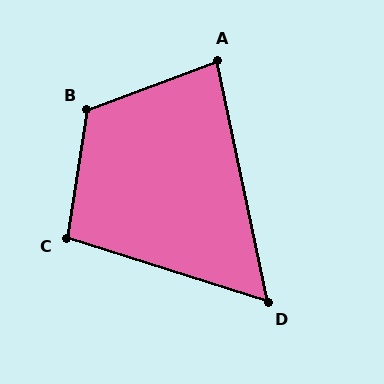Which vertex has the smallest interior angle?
D, at approximately 61 degrees.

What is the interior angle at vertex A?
Approximately 81 degrees (acute).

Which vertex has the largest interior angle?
B, at approximately 119 degrees.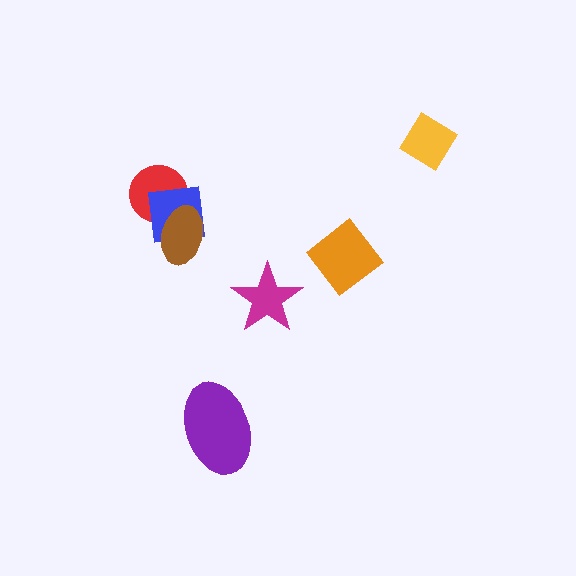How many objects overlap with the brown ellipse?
2 objects overlap with the brown ellipse.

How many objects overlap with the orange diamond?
0 objects overlap with the orange diamond.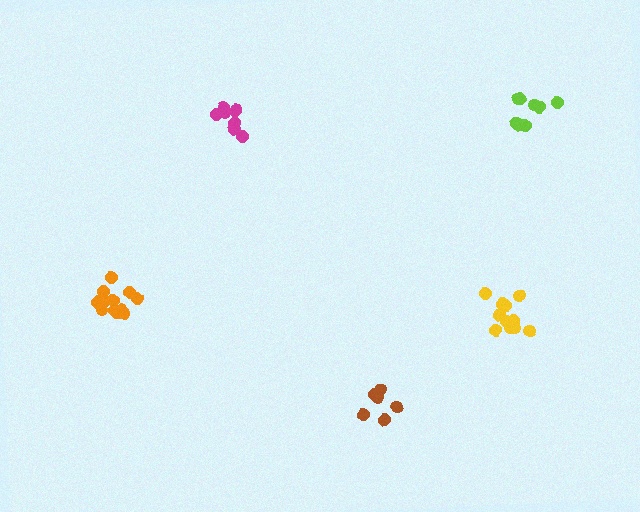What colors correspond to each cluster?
The clusters are colored: magenta, orange, yellow, brown, lime.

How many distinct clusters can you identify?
There are 5 distinct clusters.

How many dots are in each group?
Group 1: 8 dots, Group 2: 12 dots, Group 3: 12 dots, Group 4: 6 dots, Group 5: 8 dots (46 total).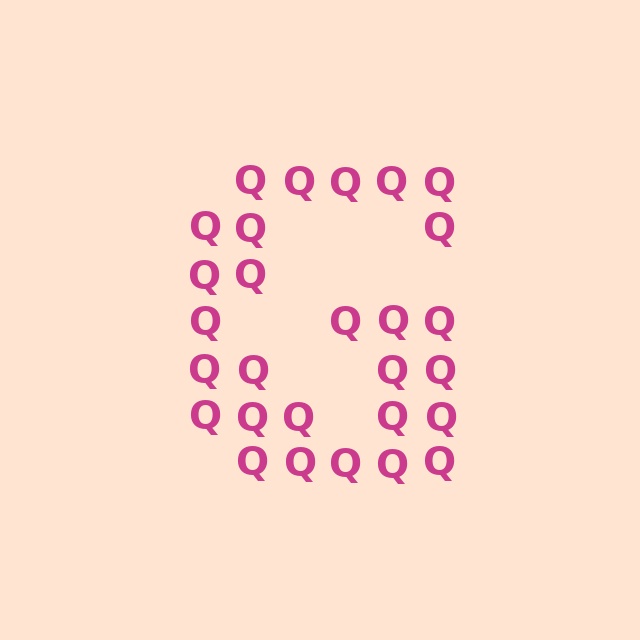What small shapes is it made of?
It is made of small letter Q's.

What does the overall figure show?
The overall figure shows the letter G.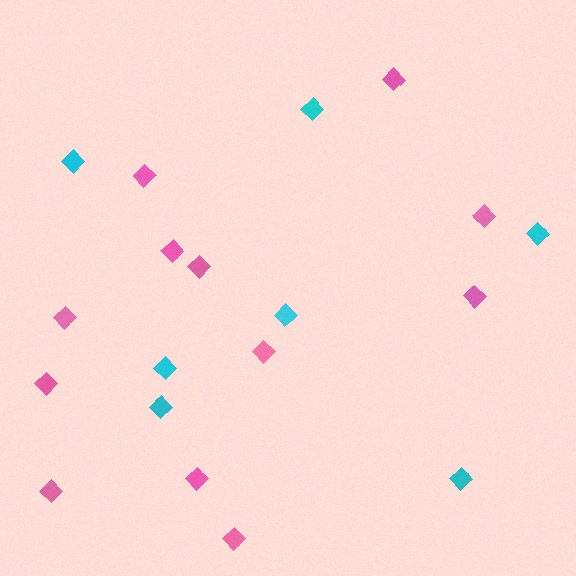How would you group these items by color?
There are 2 groups: one group of cyan diamonds (7) and one group of pink diamonds (12).